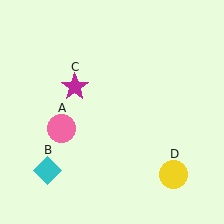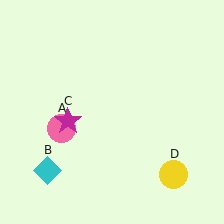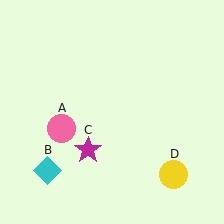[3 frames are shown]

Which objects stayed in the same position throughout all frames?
Pink circle (object A) and cyan diamond (object B) and yellow circle (object D) remained stationary.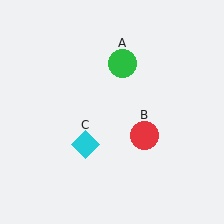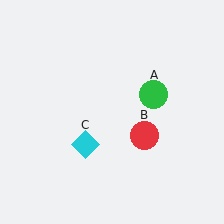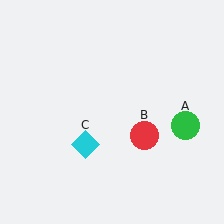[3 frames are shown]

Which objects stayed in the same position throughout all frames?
Red circle (object B) and cyan diamond (object C) remained stationary.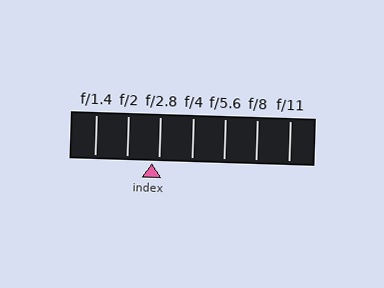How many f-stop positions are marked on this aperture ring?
There are 7 f-stop positions marked.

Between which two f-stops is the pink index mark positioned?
The index mark is between f/2 and f/2.8.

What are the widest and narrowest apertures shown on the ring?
The widest aperture shown is f/1.4 and the narrowest is f/11.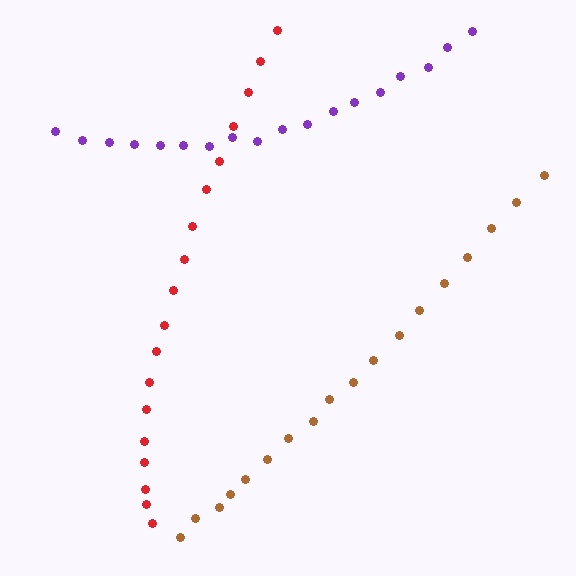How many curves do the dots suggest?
There are 3 distinct paths.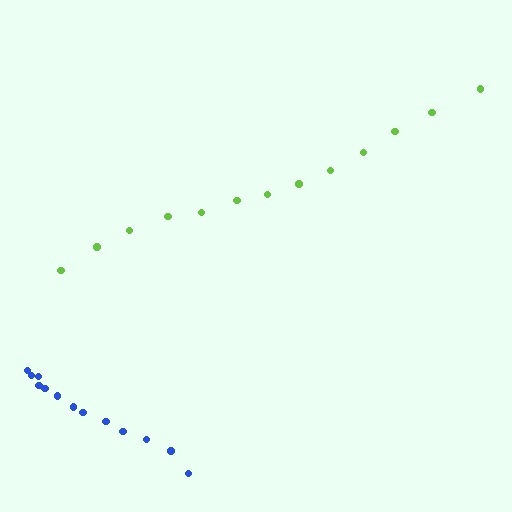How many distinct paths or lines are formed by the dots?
There are 2 distinct paths.